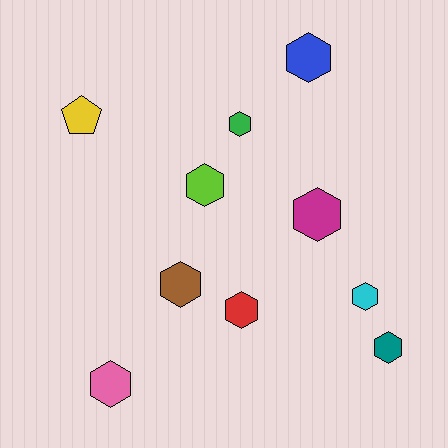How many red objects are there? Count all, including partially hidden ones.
There is 1 red object.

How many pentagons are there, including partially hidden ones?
There is 1 pentagon.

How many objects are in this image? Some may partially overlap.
There are 10 objects.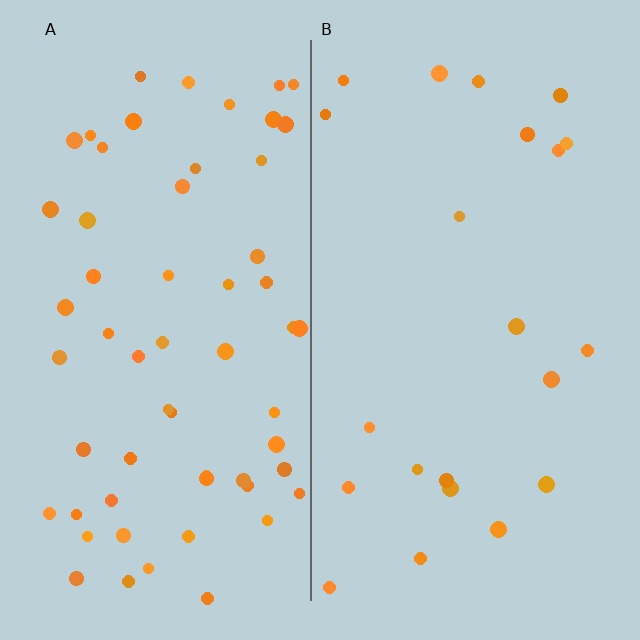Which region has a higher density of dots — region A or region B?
A (the left).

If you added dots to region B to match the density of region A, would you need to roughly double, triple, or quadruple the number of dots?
Approximately triple.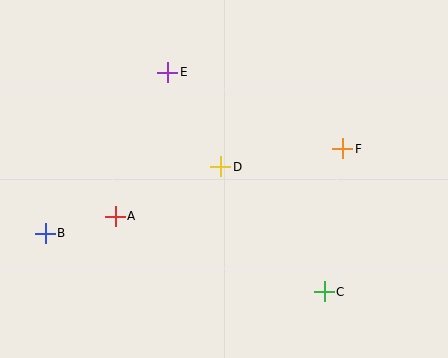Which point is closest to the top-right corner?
Point F is closest to the top-right corner.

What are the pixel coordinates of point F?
Point F is at (343, 149).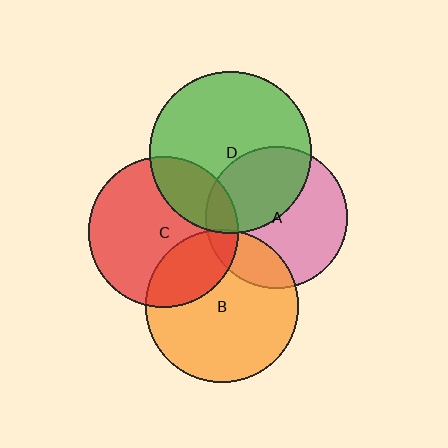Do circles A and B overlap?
Yes.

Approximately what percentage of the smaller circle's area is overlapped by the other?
Approximately 20%.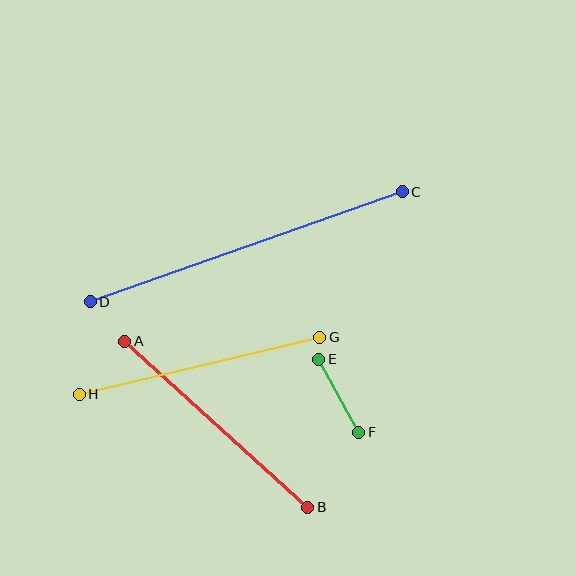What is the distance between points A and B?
The distance is approximately 247 pixels.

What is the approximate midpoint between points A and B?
The midpoint is at approximately (216, 424) pixels.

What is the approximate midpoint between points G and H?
The midpoint is at approximately (200, 366) pixels.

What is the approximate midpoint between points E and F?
The midpoint is at approximately (339, 396) pixels.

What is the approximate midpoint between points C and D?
The midpoint is at approximately (246, 247) pixels.